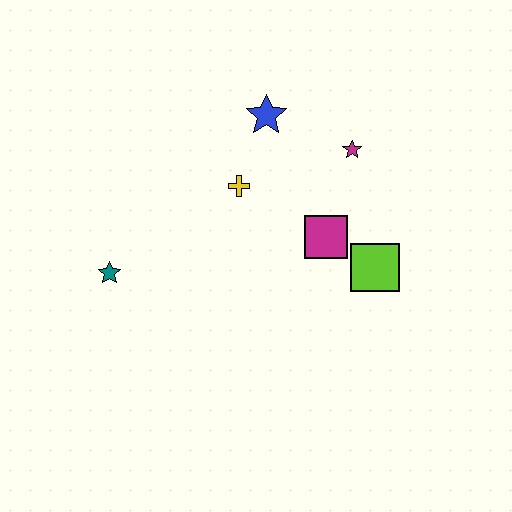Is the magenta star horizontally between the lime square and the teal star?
Yes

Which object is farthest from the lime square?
The teal star is farthest from the lime square.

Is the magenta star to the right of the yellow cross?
Yes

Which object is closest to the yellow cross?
The blue star is closest to the yellow cross.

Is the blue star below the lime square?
No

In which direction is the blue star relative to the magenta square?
The blue star is above the magenta square.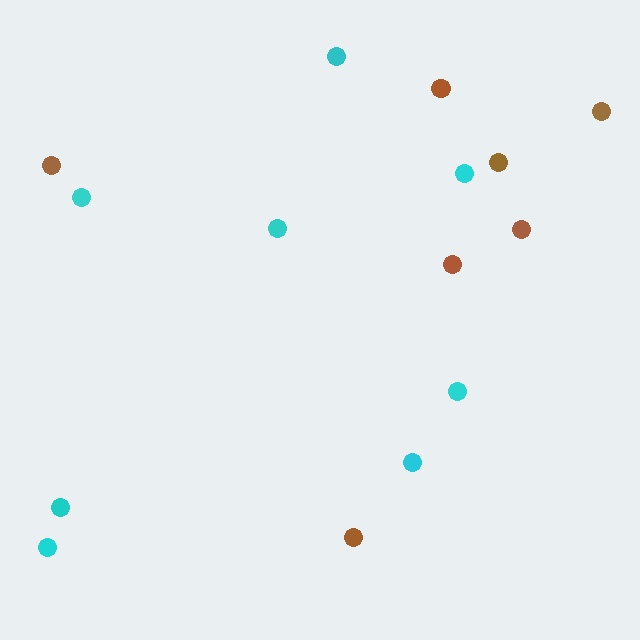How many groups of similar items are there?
There are 2 groups: one group of cyan circles (8) and one group of brown circles (7).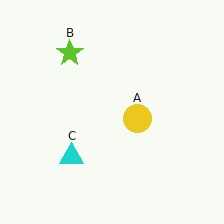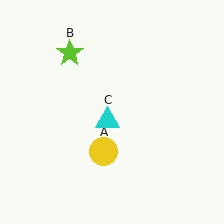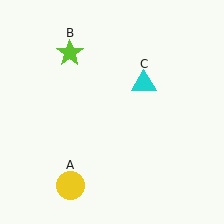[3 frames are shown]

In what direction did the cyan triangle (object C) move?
The cyan triangle (object C) moved up and to the right.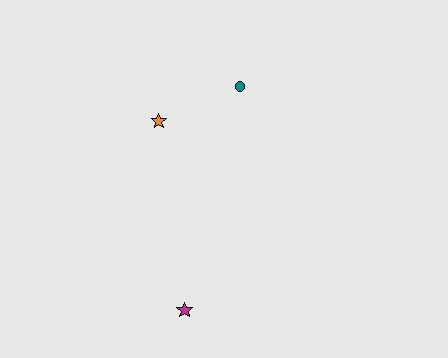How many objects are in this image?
There are 3 objects.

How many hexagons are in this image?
There are no hexagons.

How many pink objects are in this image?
There are no pink objects.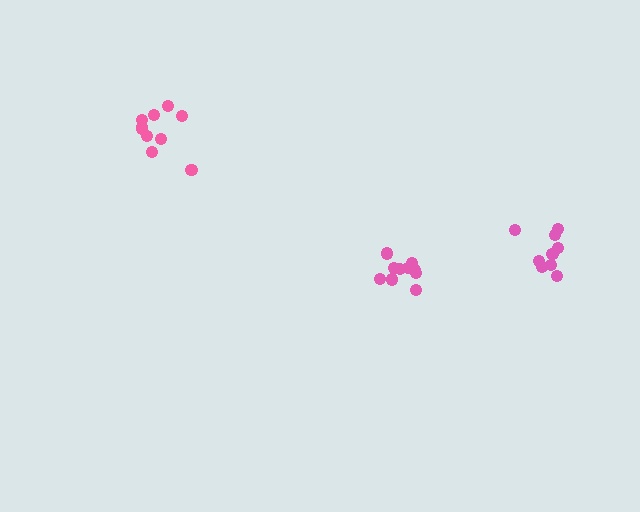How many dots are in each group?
Group 1: 10 dots, Group 2: 9 dots, Group 3: 10 dots (29 total).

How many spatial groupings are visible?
There are 3 spatial groupings.